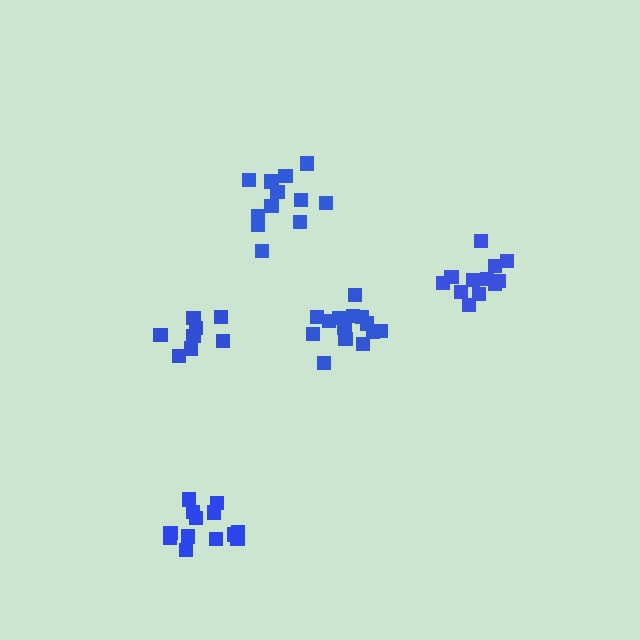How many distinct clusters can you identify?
There are 5 distinct clusters.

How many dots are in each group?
Group 1: 12 dots, Group 2: 12 dots, Group 3: 14 dots, Group 4: 8 dots, Group 5: 13 dots (59 total).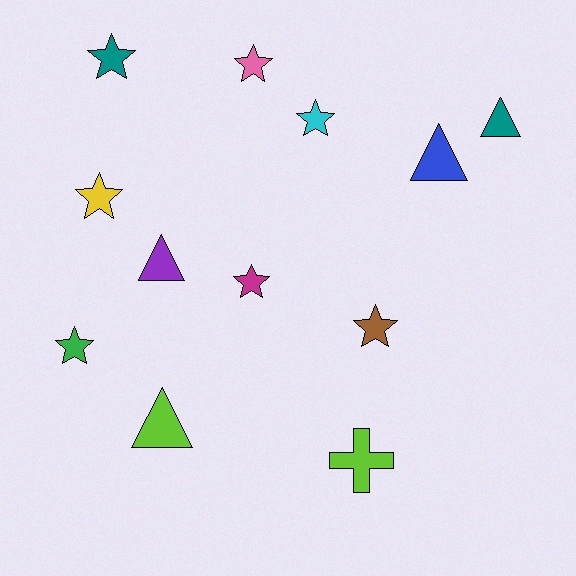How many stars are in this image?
There are 7 stars.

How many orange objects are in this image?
There are no orange objects.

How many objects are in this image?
There are 12 objects.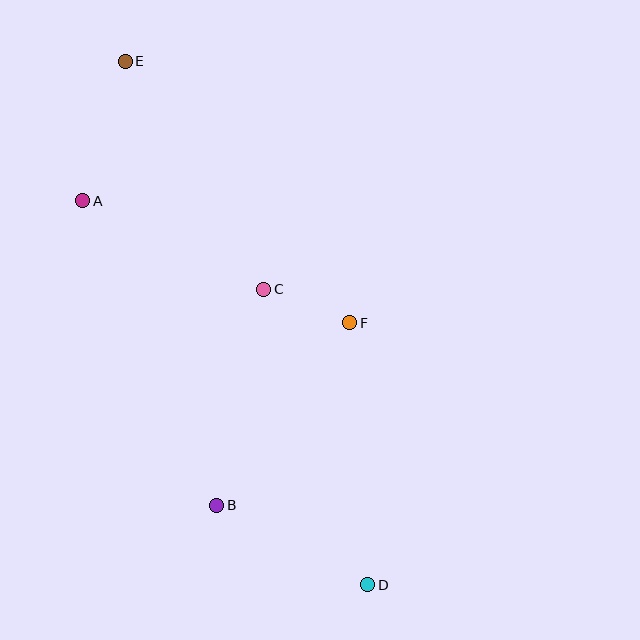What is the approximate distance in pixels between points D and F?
The distance between D and F is approximately 263 pixels.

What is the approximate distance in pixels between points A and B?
The distance between A and B is approximately 332 pixels.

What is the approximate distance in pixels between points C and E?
The distance between C and E is approximately 267 pixels.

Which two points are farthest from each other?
Points D and E are farthest from each other.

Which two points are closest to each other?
Points C and F are closest to each other.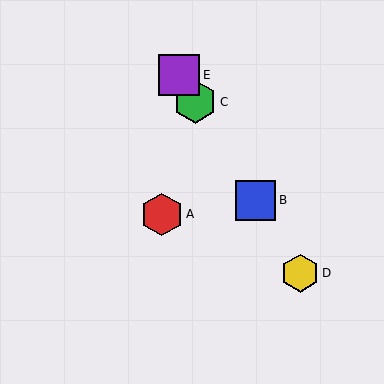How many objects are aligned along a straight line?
4 objects (B, C, D, E) are aligned along a straight line.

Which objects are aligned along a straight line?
Objects B, C, D, E are aligned along a straight line.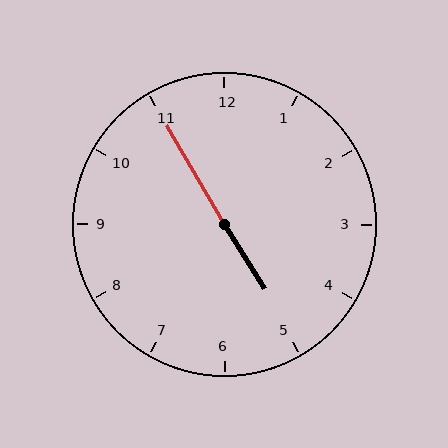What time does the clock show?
4:55.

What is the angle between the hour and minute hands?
Approximately 178 degrees.